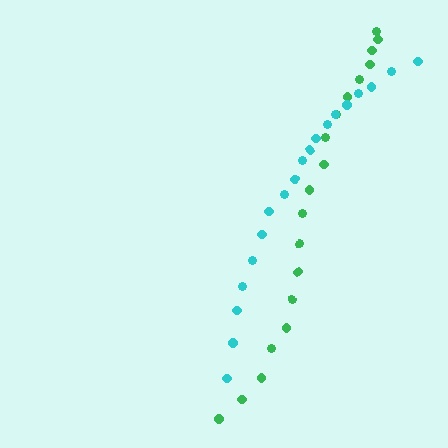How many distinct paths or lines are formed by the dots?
There are 2 distinct paths.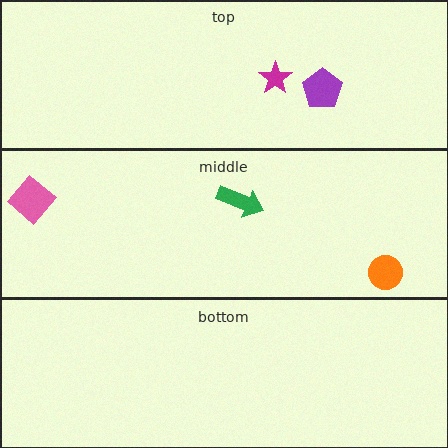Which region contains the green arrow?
The middle region.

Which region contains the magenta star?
The top region.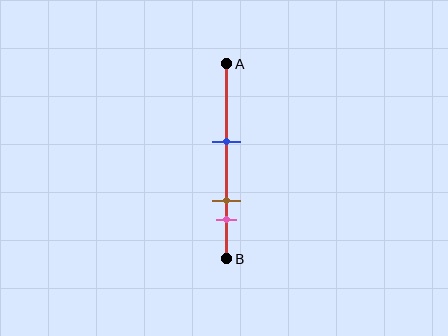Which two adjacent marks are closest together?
The brown and pink marks are the closest adjacent pair.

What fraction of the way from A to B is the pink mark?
The pink mark is approximately 80% (0.8) of the way from A to B.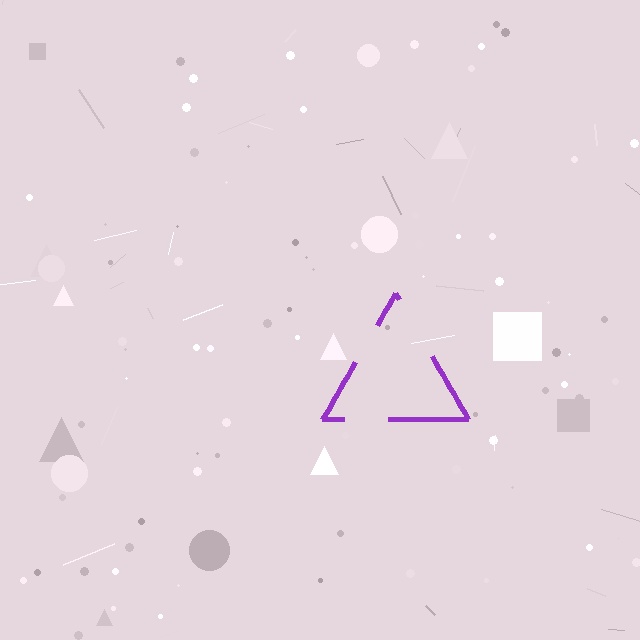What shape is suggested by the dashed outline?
The dashed outline suggests a triangle.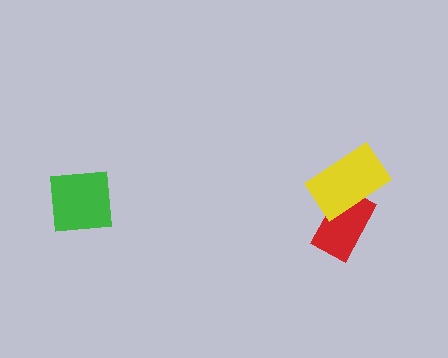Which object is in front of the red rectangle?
The yellow rectangle is in front of the red rectangle.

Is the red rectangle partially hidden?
Yes, it is partially covered by another shape.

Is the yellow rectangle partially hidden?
No, no other shape covers it.